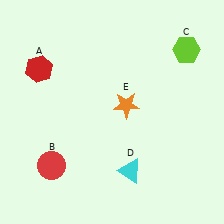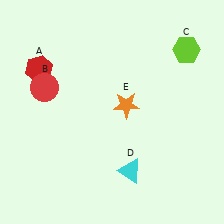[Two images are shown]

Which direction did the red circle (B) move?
The red circle (B) moved up.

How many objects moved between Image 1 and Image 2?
1 object moved between the two images.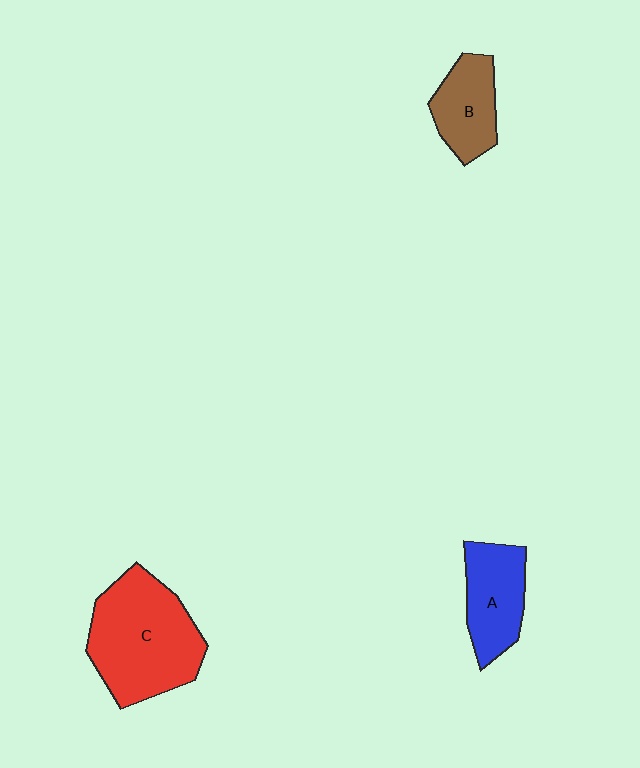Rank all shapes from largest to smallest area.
From largest to smallest: C (red), A (blue), B (brown).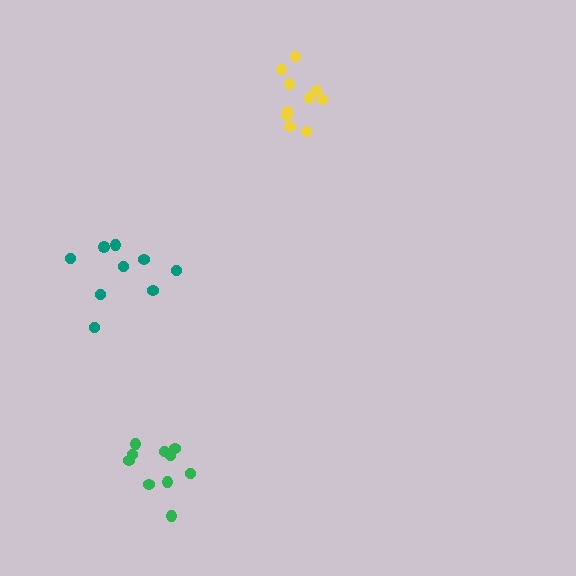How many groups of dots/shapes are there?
There are 3 groups.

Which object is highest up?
The yellow cluster is topmost.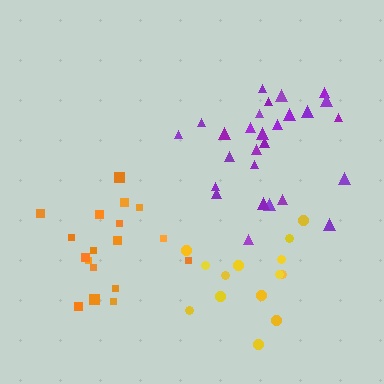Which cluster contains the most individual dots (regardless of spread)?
Purple (27).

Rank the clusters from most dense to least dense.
purple, orange, yellow.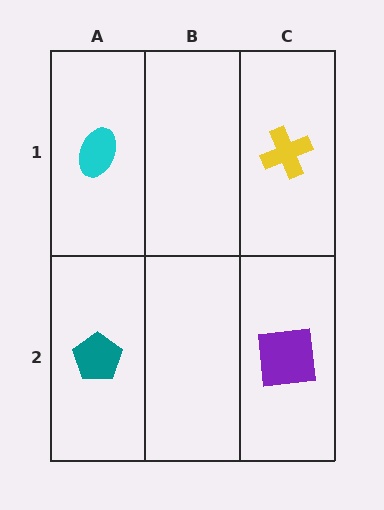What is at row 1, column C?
A yellow cross.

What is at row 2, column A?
A teal pentagon.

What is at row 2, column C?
A purple square.